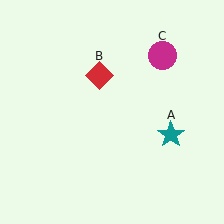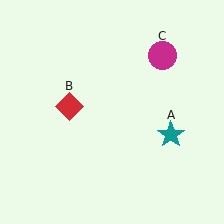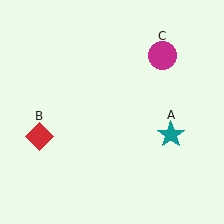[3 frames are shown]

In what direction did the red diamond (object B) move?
The red diamond (object B) moved down and to the left.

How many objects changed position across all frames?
1 object changed position: red diamond (object B).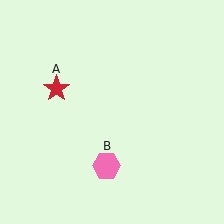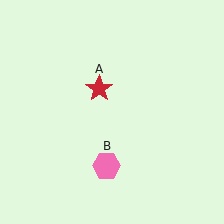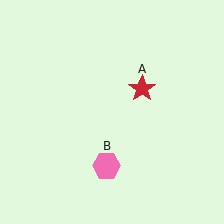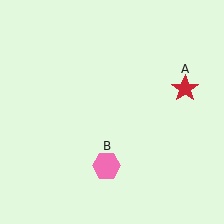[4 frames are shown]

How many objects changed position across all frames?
1 object changed position: red star (object A).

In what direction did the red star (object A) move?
The red star (object A) moved right.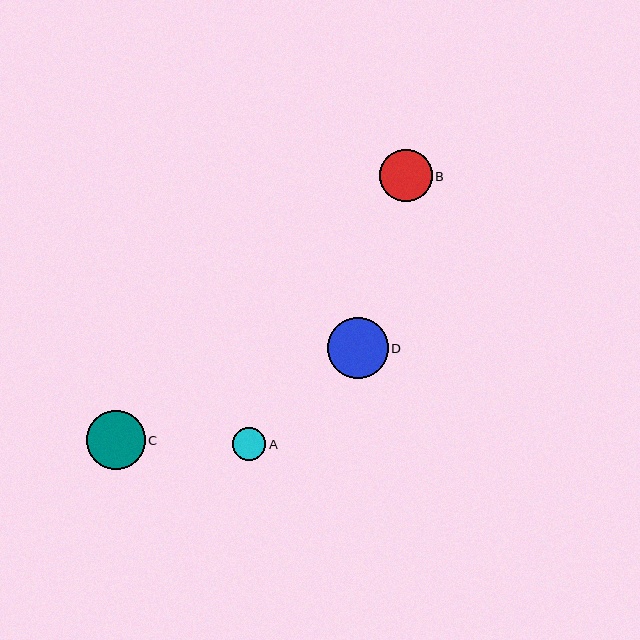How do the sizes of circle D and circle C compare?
Circle D and circle C are approximately the same size.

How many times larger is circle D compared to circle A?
Circle D is approximately 1.8 times the size of circle A.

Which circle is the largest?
Circle D is the largest with a size of approximately 61 pixels.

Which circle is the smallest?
Circle A is the smallest with a size of approximately 33 pixels.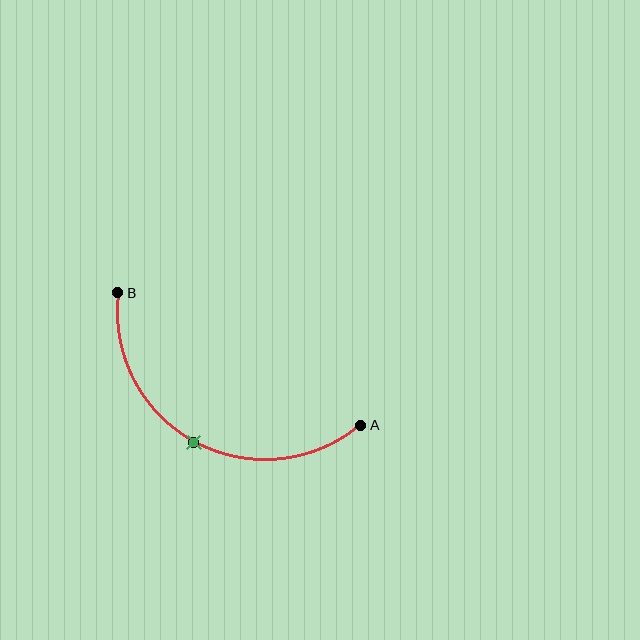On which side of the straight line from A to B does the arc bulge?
The arc bulges below the straight line connecting A and B.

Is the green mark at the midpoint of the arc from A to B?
Yes. The green mark lies on the arc at equal arc-length from both A and B — it is the arc midpoint.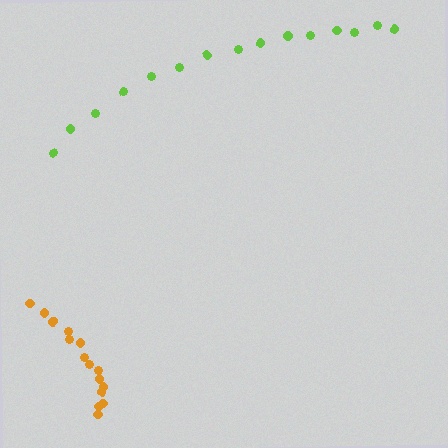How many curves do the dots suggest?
There are 2 distinct paths.